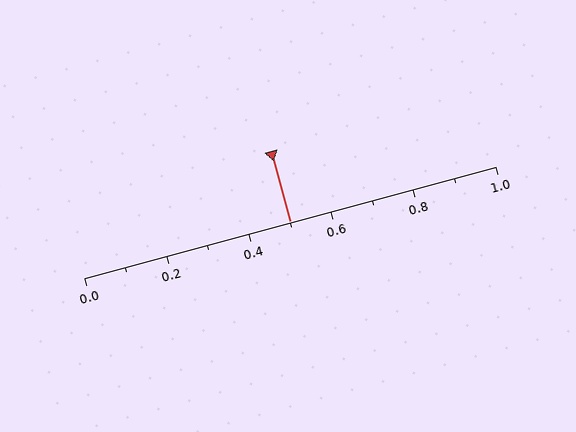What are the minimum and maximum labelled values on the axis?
The axis runs from 0.0 to 1.0.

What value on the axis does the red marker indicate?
The marker indicates approximately 0.5.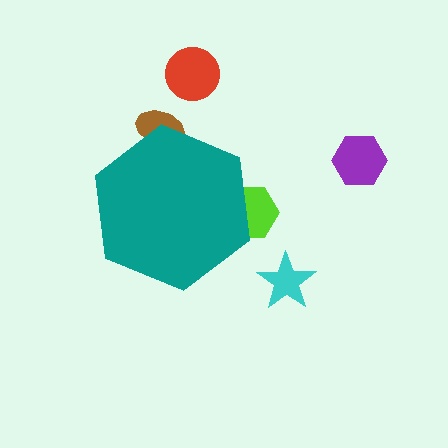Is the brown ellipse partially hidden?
Yes, the brown ellipse is partially hidden behind the teal hexagon.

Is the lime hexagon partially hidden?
Yes, the lime hexagon is partially hidden behind the teal hexagon.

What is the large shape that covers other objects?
A teal hexagon.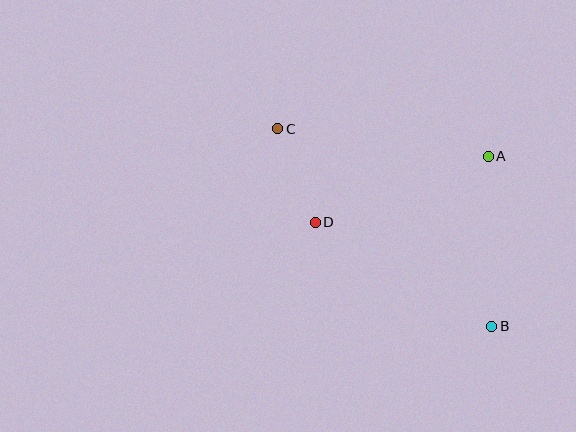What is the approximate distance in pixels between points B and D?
The distance between B and D is approximately 205 pixels.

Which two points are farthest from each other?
Points B and C are farthest from each other.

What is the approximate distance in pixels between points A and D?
The distance between A and D is approximately 185 pixels.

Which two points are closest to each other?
Points C and D are closest to each other.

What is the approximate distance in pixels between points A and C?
The distance between A and C is approximately 212 pixels.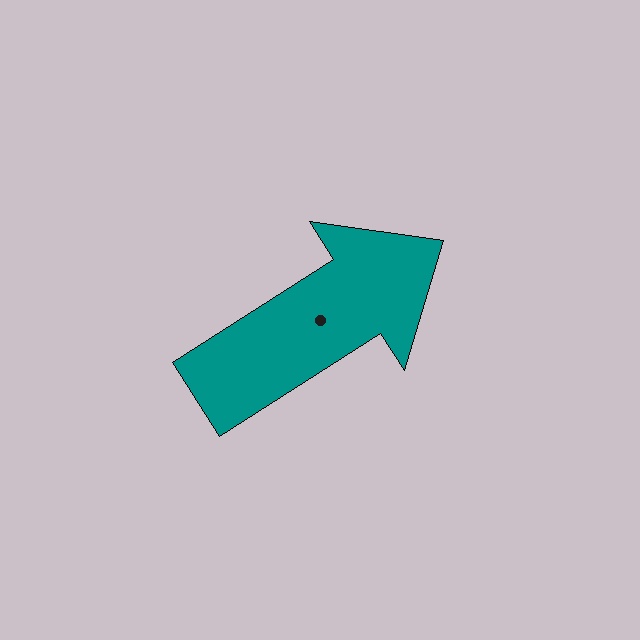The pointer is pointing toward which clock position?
Roughly 2 o'clock.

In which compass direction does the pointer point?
Northeast.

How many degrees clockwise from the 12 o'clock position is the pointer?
Approximately 57 degrees.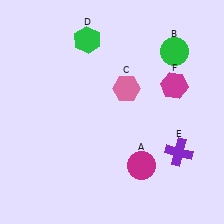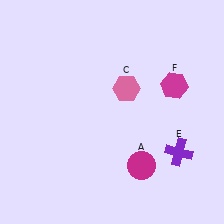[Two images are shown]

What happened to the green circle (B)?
The green circle (B) was removed in Image 2. It was in the top-right area of Image 1.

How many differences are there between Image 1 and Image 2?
There are 2 differences between the two images.